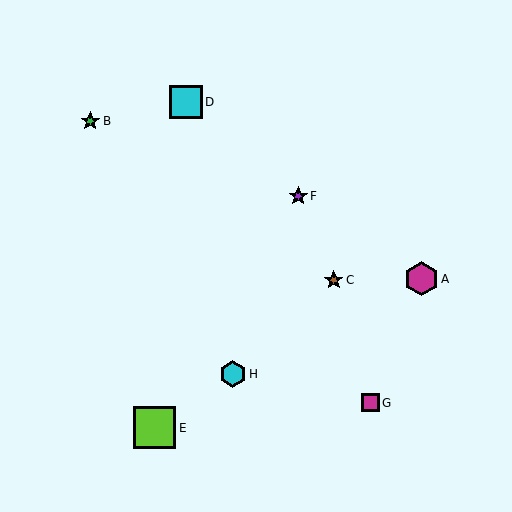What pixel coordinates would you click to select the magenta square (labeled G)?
Click at (370, 403) to select the magenta square G.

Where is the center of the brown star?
The center of the brown star is at (334, 280).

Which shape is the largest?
The lime square (labeled E) is the largest.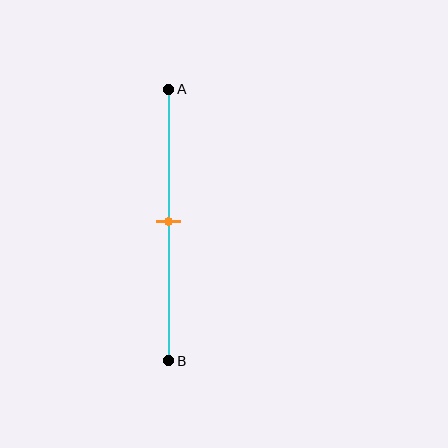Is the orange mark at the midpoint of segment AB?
Yes, the mark is approximately at the midpoint.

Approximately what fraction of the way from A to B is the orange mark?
The orange mark is approximately 50% of the way from A to B.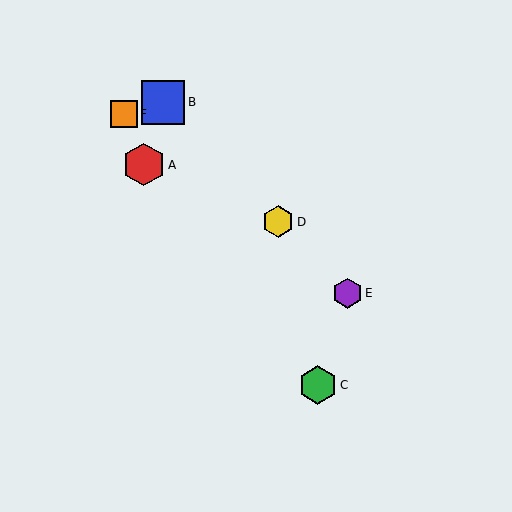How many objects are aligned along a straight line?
3 objects (B, D, E) are aligned along a straight line.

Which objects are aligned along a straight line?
Objects B, D, E are aligned along a straight line.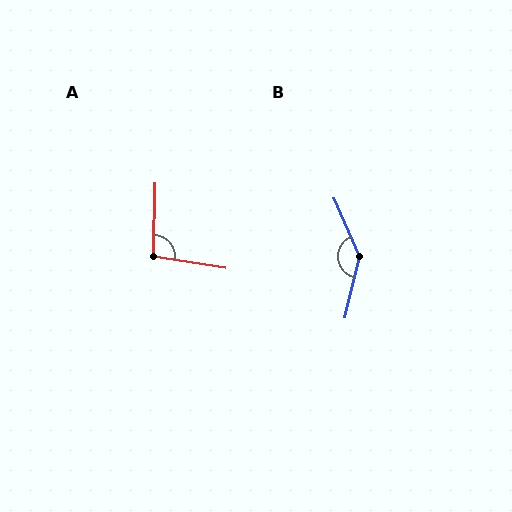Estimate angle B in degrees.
Approximately 144 degrees.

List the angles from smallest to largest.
A (98°), B (144°).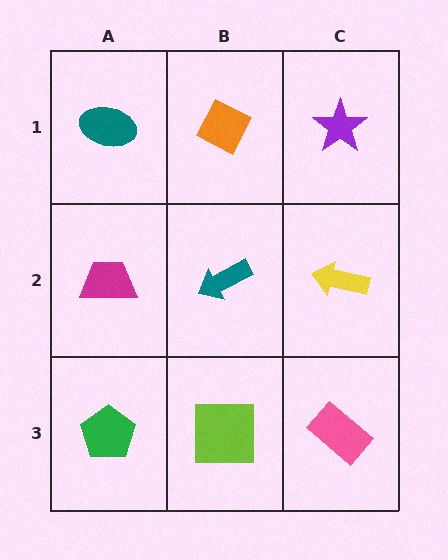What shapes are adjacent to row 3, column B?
A teal arrow (row 2, column B), a green pentagon (row 3, column A), a pink rectangle (row 3, column C).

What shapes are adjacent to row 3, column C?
A yellow arrow (row 2, column C), a lime square (row 3, column B).